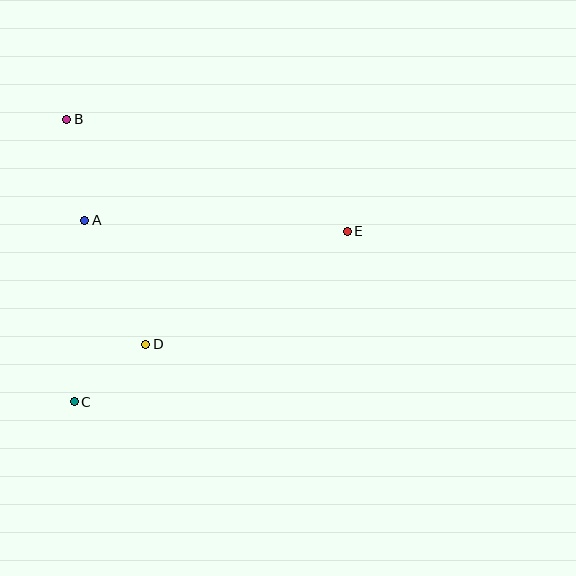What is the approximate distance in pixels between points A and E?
The distance between A and E is approximately 263 pixels.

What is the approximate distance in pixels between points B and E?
The distance between B and E is approximately 302 pixels.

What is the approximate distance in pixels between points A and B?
The distance between A and B is approximately 103 pixels.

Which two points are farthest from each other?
Points C and E are farthest from each other.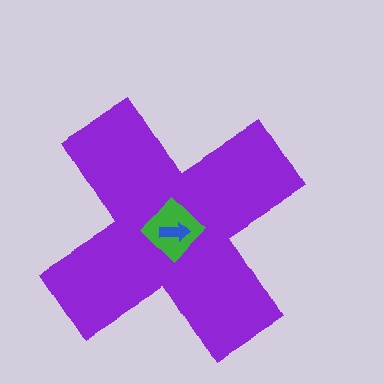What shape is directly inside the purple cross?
The green diamond.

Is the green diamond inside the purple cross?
Yes.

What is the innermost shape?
The blue arrow.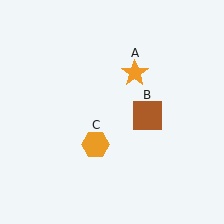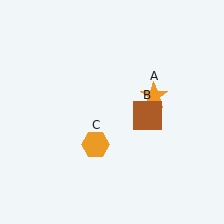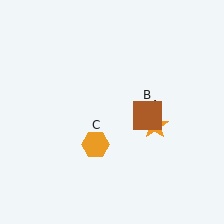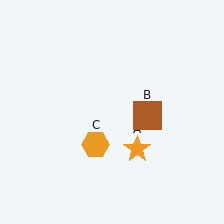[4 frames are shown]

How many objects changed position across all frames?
1 object changed position: orange star (object A).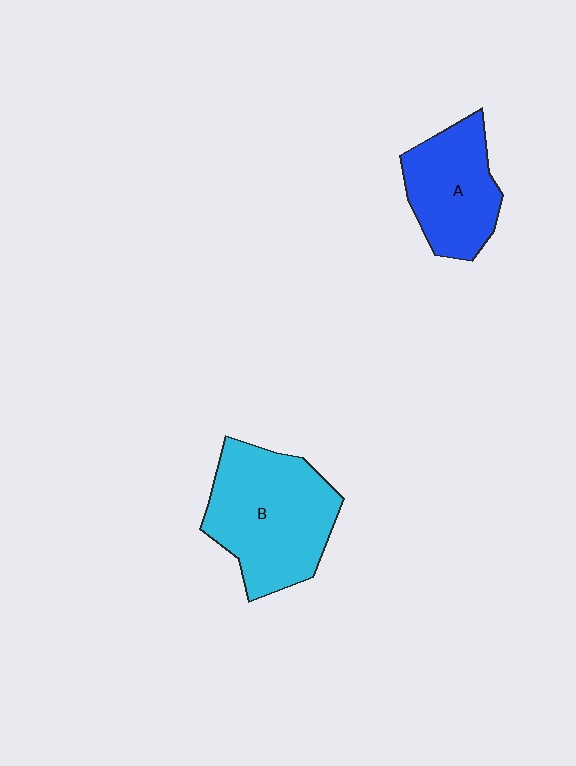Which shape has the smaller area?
Shape A (blue).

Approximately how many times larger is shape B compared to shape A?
Approximately 1.4 times.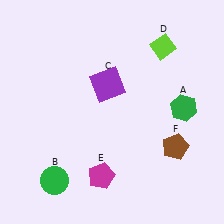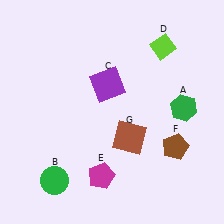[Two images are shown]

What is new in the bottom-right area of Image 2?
A brown square (G) was added in the bottom-right area of Image 2.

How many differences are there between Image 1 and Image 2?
There is 1 difference between the two images.